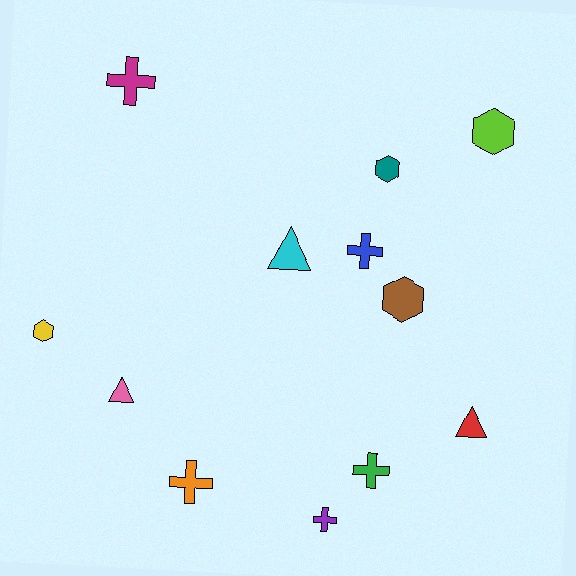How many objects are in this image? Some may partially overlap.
There are 12 objects.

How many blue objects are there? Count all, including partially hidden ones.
There is 1 blue object.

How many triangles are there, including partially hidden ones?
There are 3 triangles.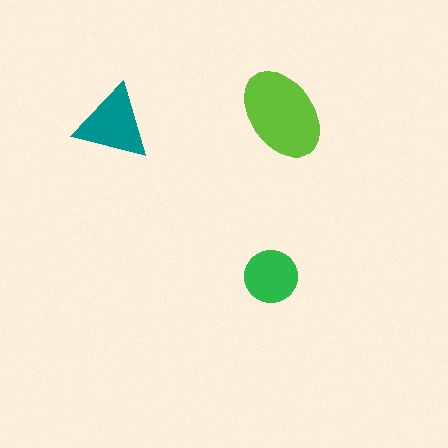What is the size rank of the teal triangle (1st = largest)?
2nd.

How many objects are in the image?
There are 3 objects in the image.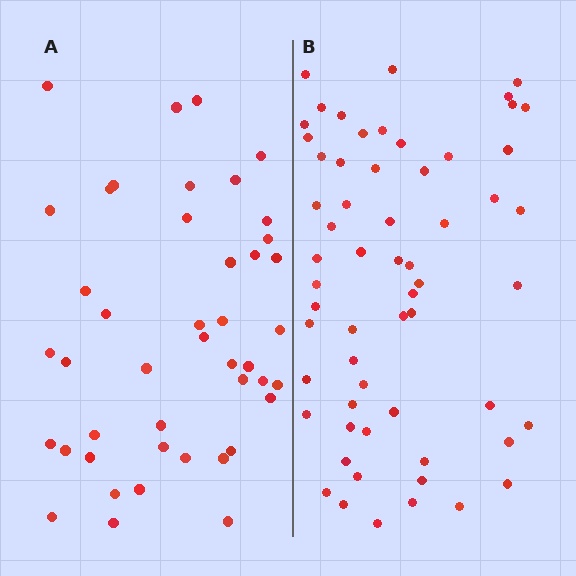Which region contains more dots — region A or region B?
Region B (the right region) has more dots.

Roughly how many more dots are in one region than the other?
Region B has approximately 15 more dots than region A.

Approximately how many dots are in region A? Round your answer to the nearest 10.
About 40 dots. (The exact count is 44, which rounds to 40.)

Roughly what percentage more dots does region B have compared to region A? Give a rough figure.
About 35% more.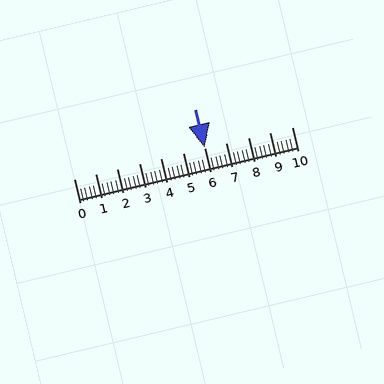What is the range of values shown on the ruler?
The ruler shows values from 0 to 10.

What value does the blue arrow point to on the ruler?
The blue arrow points to approximately 6.0.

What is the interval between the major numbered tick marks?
The major tick marks are spaced 1 units apart.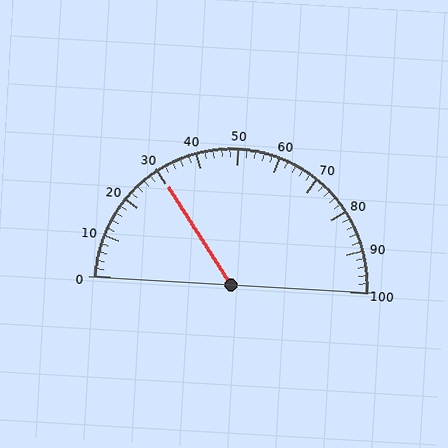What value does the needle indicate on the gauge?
The needle indicates approximately 30.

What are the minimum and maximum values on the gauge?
The gauge ranges from 0 to 100.